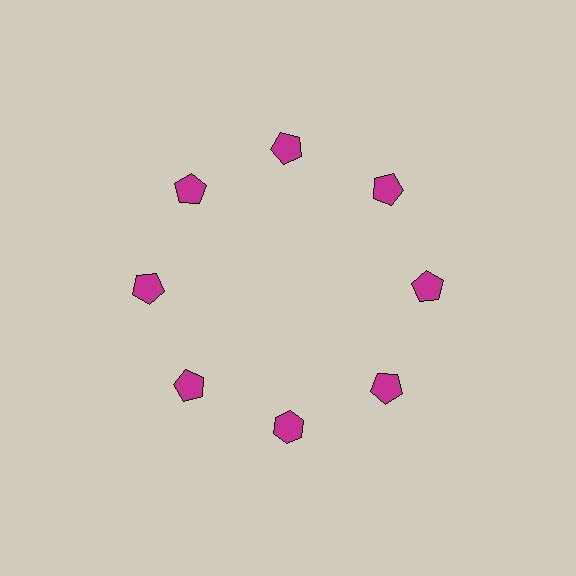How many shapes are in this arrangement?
There are 8 shapes arranged in a ring pattern.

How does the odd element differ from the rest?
It has a different shape: hexagon instead of pentagon.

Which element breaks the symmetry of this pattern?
The magenta hexagon at roughly the 6 o'clock position breaks the symmetry. All other shapes are magenta pentagons.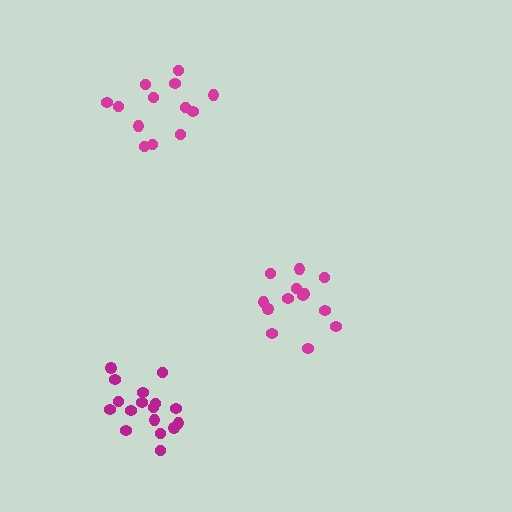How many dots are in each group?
Group 1: 13 dots, Group 2: 13 dots, Group 3: 17 dots (43 total).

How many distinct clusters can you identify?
There are 3 distinct clusters.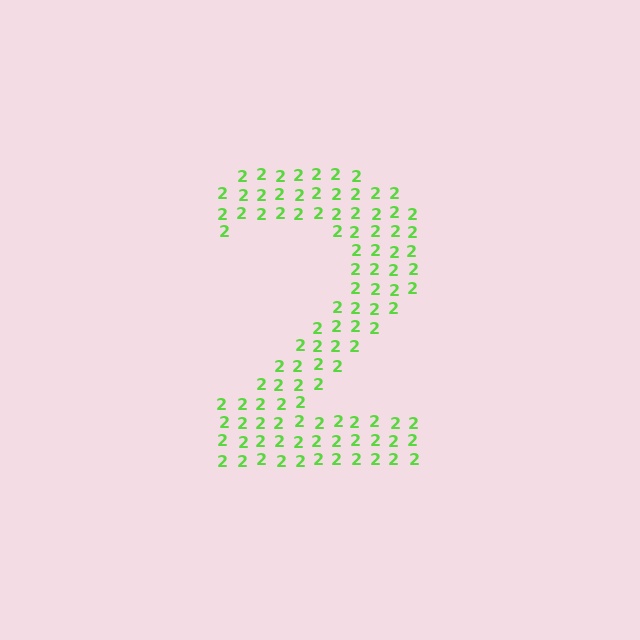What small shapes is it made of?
It is made of small digit 2's.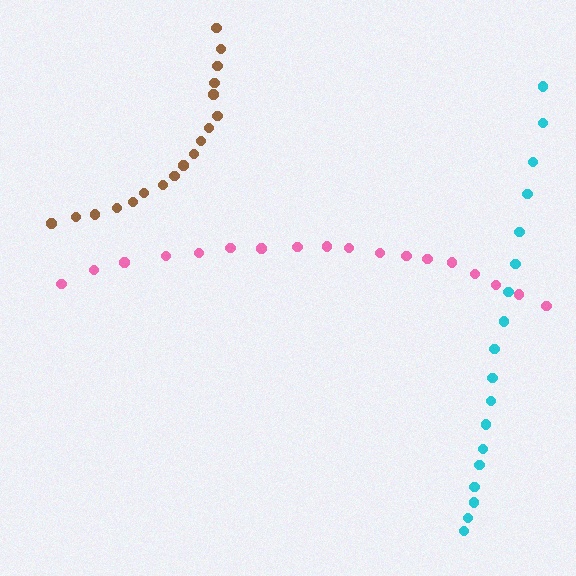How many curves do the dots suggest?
There are 3 distinct paths.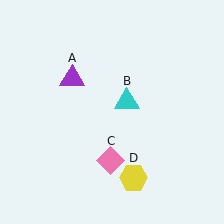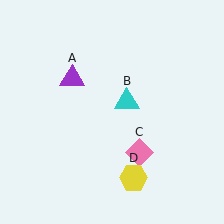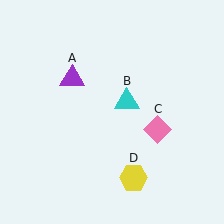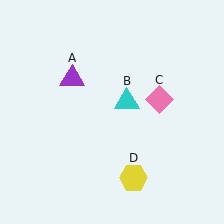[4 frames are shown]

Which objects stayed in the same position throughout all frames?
Purple triangle (object A) and cyan triangle (object B) and yellow hexagon (object D) remained stationary.